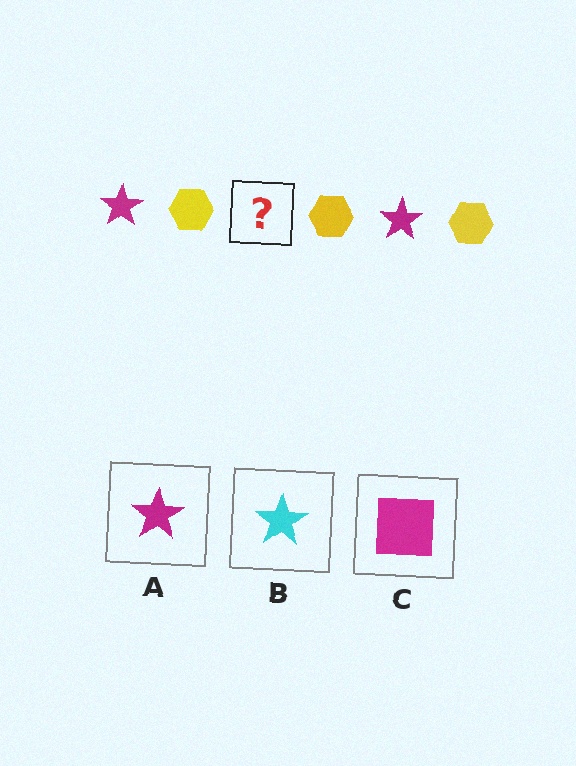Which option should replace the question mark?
Option A.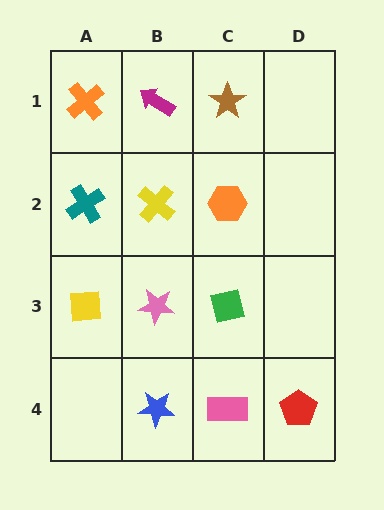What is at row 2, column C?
An orange hexagon.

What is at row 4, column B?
A blue star.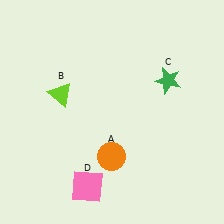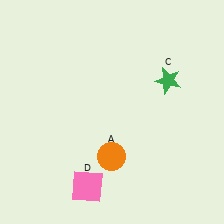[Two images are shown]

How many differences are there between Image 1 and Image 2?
There is 1 difference between the two images.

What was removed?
The lime triangle (B) was removed in Image 2.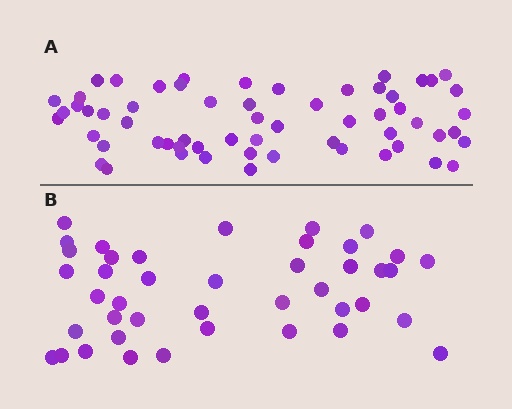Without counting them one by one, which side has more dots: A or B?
Region A (the top region) has more dots.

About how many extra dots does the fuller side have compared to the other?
Region A has approximately 20 more dots than region B.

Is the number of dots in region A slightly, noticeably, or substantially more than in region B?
Region A has noticeably more, but not dramatically so. The ratio is roughly 1.4 to 1.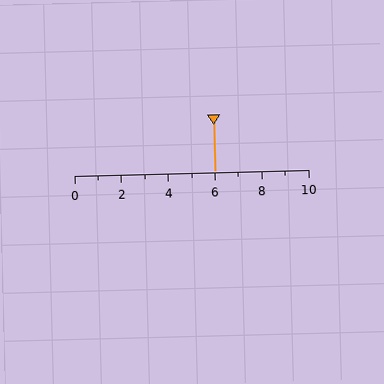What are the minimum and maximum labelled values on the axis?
The axis runs from 0 to 10.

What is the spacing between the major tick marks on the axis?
The major ticks are spaced 2 apart.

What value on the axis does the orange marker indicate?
The marker indicates approximately 6.